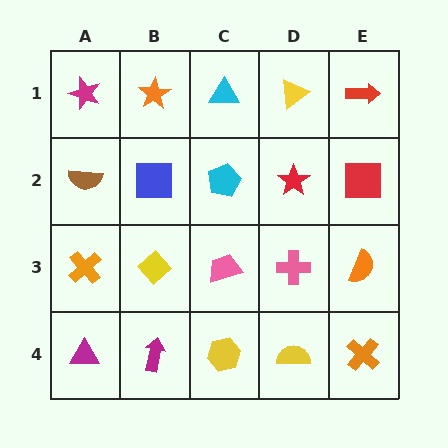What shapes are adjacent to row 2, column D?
A yellow triangle (row 1, column D), a pink cross (row 3, column D), a cyan pentagon (row 2, column C), a red square (row 2, column E).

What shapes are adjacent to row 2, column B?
An orange star (row 1, column B), a yellow diamond (row 3, column B), a brown semicircle (row 2, column A), a cyan pentagon (row 2, column C).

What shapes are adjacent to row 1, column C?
A cyan pentagon (row 2, column C), an orange star (row 1, column B), a yellow triangle (row 1, column D).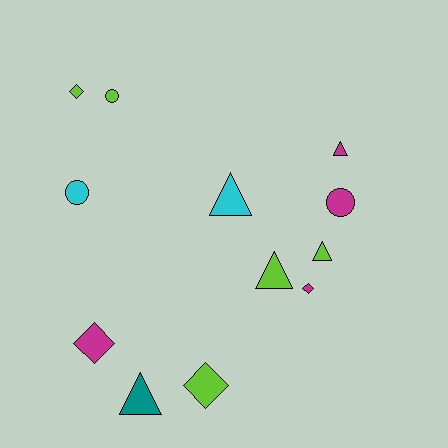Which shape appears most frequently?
Triangle, with 5 objects.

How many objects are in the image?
There are 12 objects.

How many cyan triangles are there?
There is 1 cyan triangle.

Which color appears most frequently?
Lime, with 5 objects.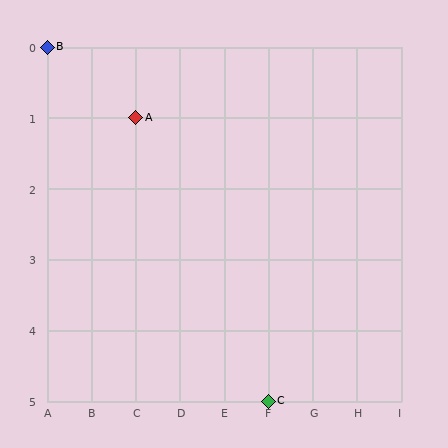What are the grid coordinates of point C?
Point C is at grid coordinates (F, 5).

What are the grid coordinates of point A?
Point A is at grid coordinates (C, 1).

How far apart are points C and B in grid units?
Points C and B are 5 columns and 5 rows apart (about 7.1 grid units diagonally).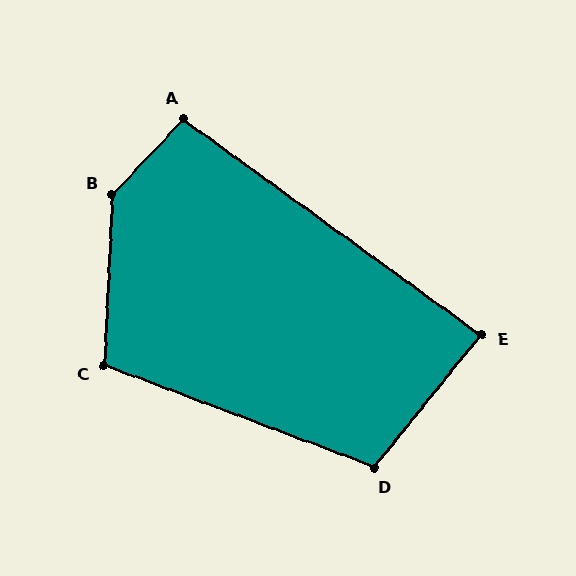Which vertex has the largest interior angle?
B, at approximately 139 degrees.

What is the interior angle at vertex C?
Approximately 108 degrees (obtuse).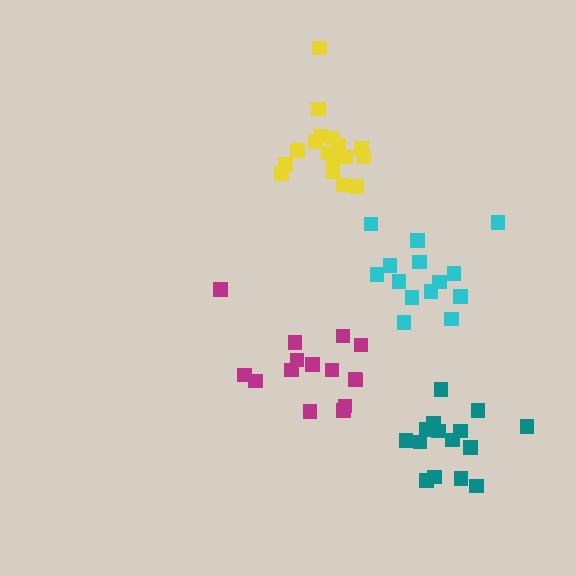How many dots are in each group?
Group 1: 15 dots, Group 2: 17 dots, Group 3: 14 dots, Group 4: 15 dots (61 total).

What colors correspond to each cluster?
The clusters are colored: teal, yellow, cyan, magenta.